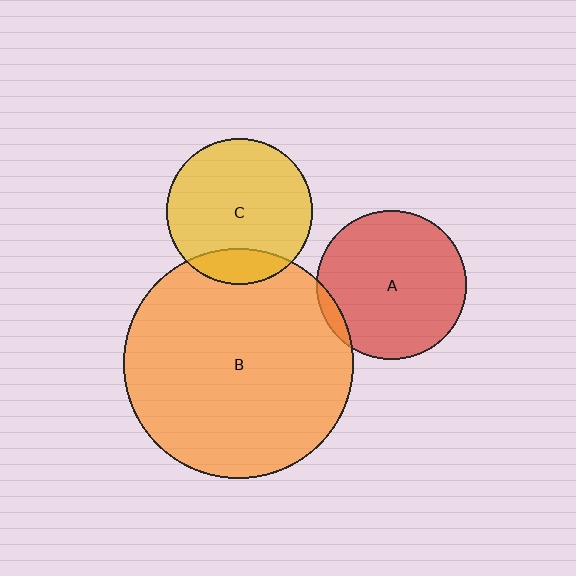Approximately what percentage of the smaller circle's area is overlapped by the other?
Approximately 5%.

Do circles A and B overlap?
Yes.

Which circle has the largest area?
Circle B (orange).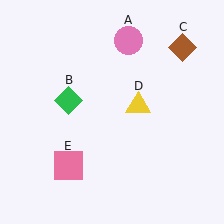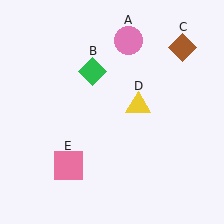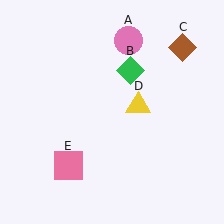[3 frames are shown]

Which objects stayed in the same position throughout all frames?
Pink circle (object A) and brown diamond (object C) and yellow triangle (object D) and pink square (object E) remained stationary.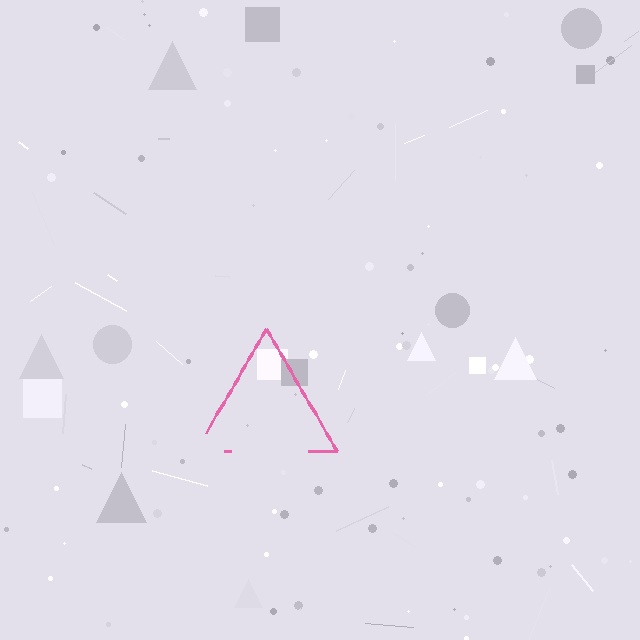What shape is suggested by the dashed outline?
The dashed outline suggests a triangle.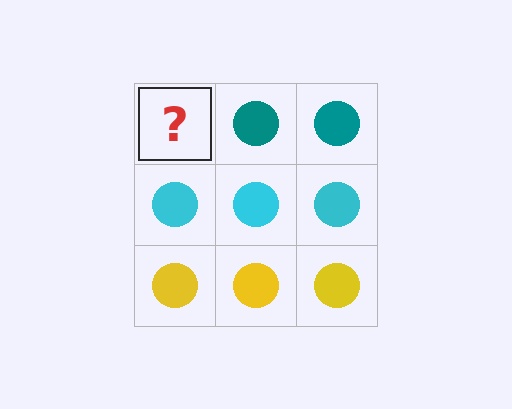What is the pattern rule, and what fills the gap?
The rule is that each row has a consistent color. The gap should be filled with a teal circle.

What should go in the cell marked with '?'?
The missing cell should contain a teal circle.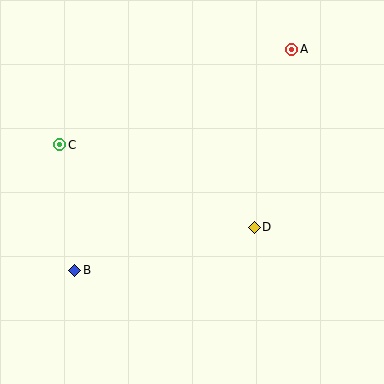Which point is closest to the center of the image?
Point D at (254, 227) is closest to the center.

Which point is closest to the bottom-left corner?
Point B is closest to the bottom-left corner.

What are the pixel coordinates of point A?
Point A is at (292, 49).